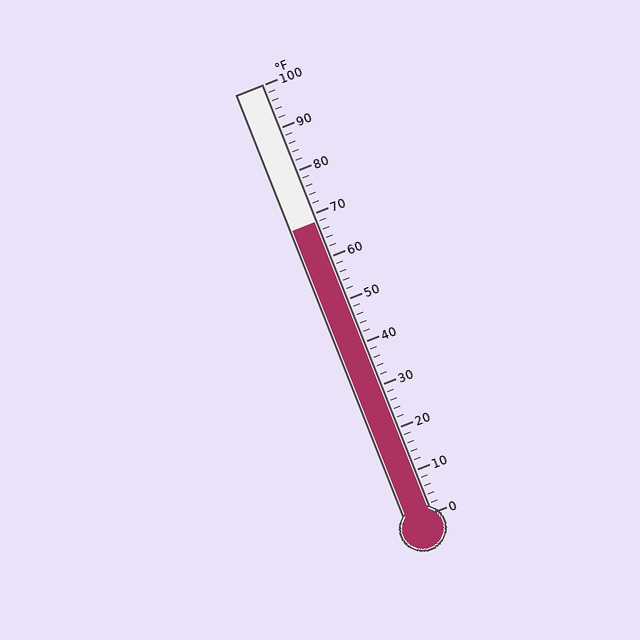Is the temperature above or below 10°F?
The temperature is above 10°F.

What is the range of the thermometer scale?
The thermometer scale ranges from 0°F to 100°F.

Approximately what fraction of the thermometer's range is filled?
The thermometer is filled to approximately 70% of its range.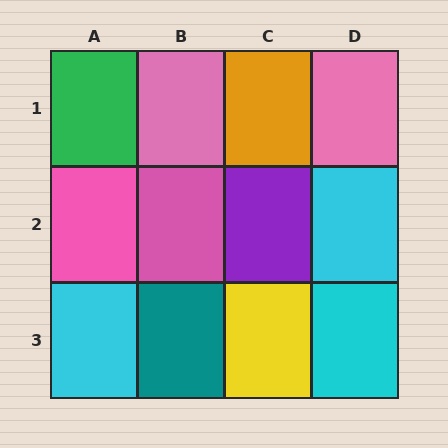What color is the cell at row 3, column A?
Cyan.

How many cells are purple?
1 cell is purple.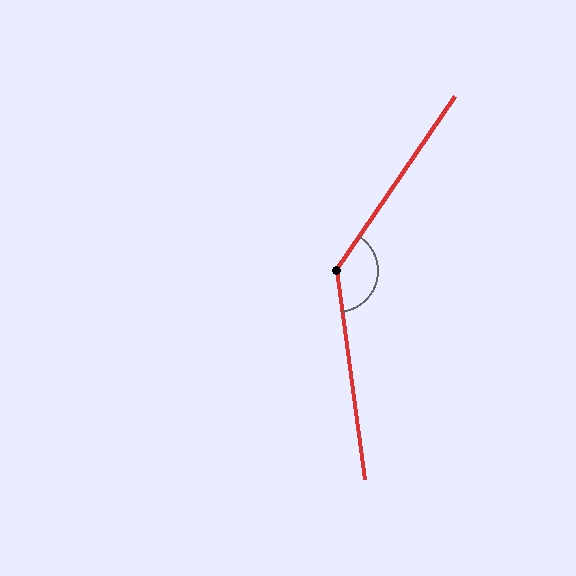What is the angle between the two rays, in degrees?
Approximately 138 degrees.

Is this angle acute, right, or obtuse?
It is obtuse.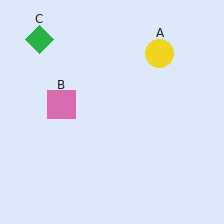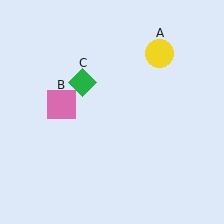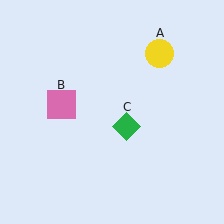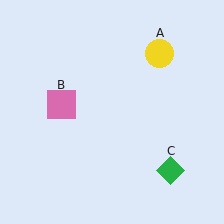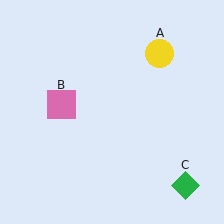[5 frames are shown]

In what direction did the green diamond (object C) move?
The green diamond (object C) moved down and to the right.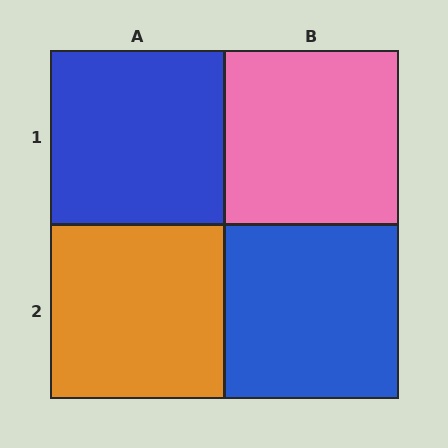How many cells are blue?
2 cells are blue.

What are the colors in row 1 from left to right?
Blue, pink.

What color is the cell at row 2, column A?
Orange.